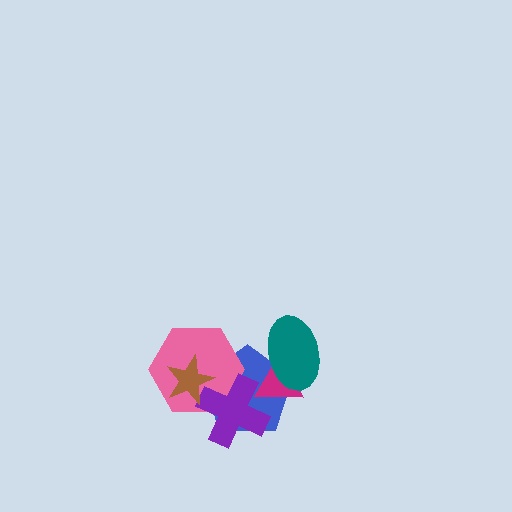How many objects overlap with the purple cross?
4 objects overlap with the purple cross.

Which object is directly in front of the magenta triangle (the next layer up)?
The teal ellipse is directly in front of the magenta triangle.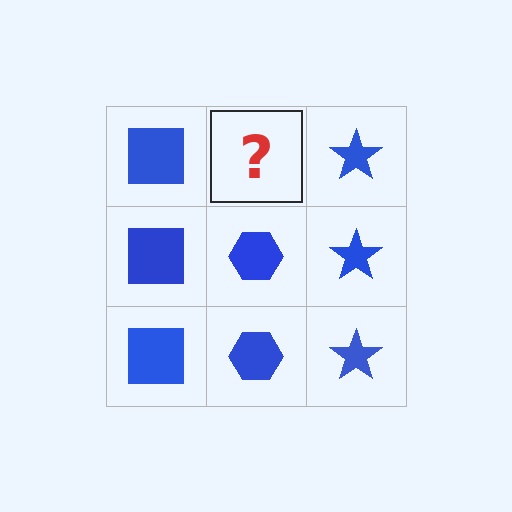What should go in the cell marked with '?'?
The missing cell should contain a blue hexagon.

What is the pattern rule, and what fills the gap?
The rule is that each column has a consistent shape. The gap should be filled with a blue hexagon.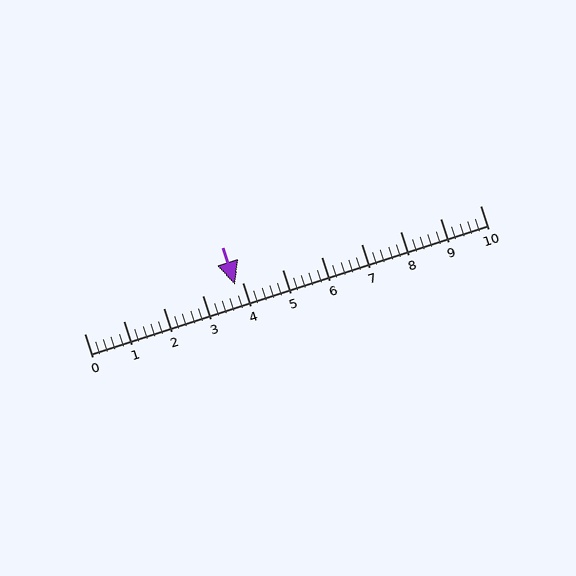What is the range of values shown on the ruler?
The ruler shows values from 0 to 10.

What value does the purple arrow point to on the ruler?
The purple arrow points to approximately 3.8.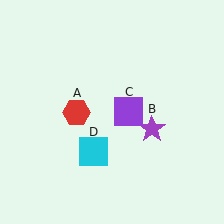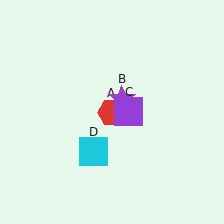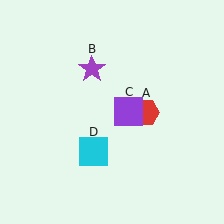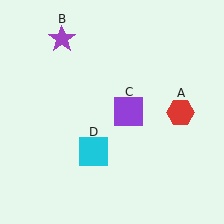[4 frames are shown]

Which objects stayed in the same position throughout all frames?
Purple square (object C) and cyan square (object D) remained stationary.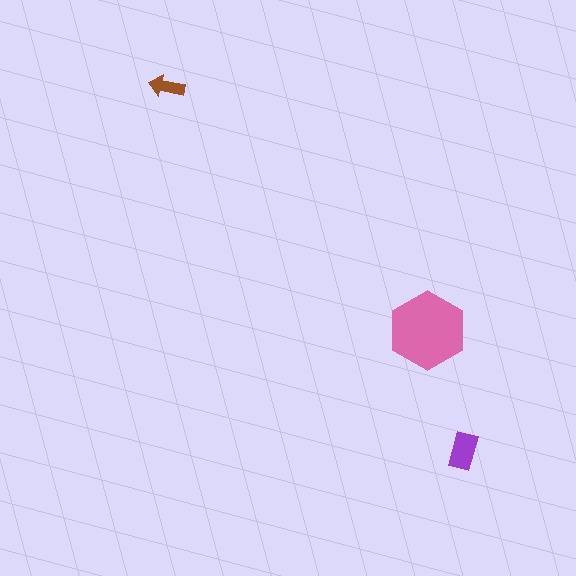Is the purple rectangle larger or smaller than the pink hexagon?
Smaller.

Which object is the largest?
The pink hexagon.